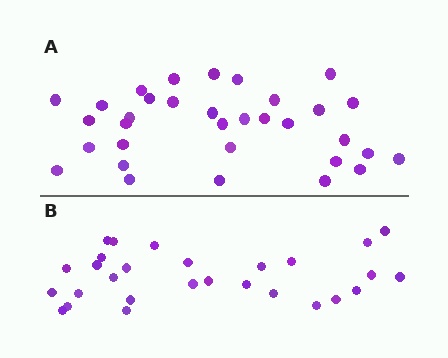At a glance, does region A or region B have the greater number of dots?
Region A (the top region) has more dots.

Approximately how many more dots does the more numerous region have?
Region A has about 5 more dots than region B.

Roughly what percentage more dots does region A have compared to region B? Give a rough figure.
About 20% more.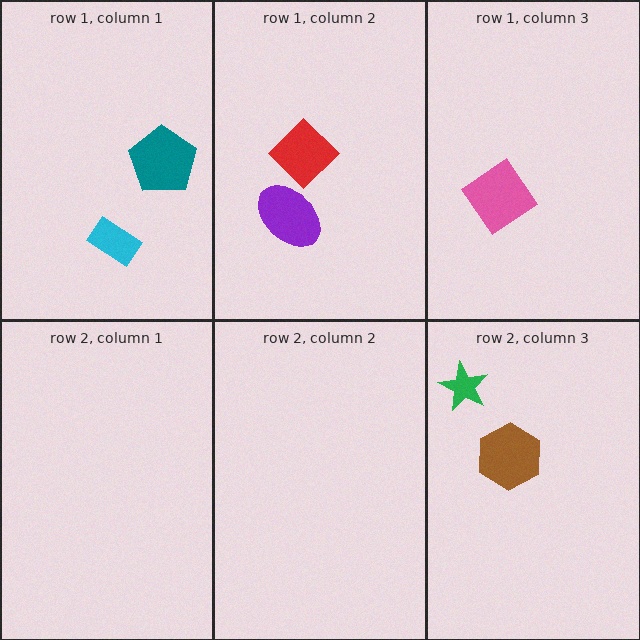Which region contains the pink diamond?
The row 1, column 3 region.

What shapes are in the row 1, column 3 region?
The pink diamond.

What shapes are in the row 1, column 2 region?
The purple ellipse, the red diamond.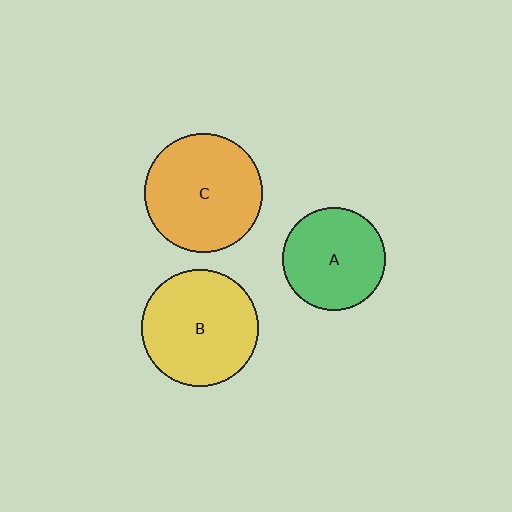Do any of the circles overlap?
No, none of the circles overlap.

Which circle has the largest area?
Circle C (orange).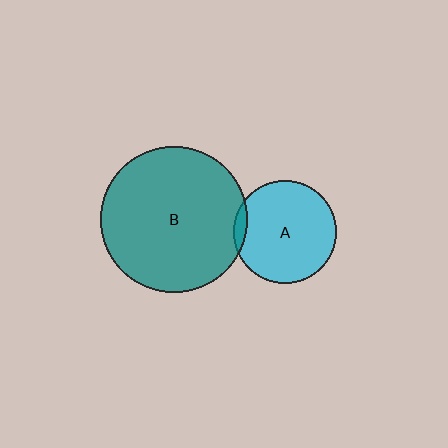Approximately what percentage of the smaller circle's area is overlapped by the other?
Approximately 5%.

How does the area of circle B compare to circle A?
Approximately 2.0 times.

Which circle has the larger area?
Circle B (teal).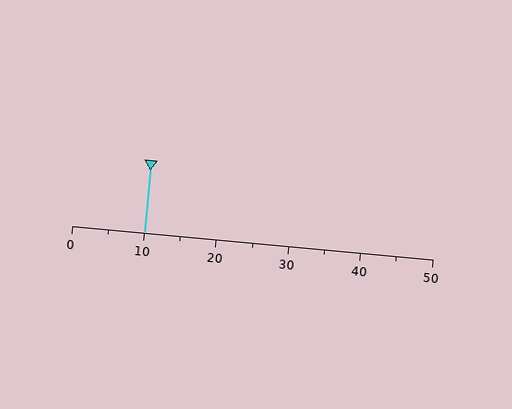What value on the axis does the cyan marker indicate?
The marker indicates approximately 10.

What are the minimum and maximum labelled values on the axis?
The axis runs from 0 to 50.